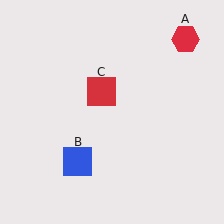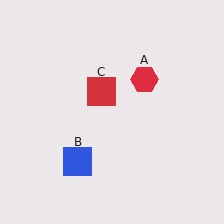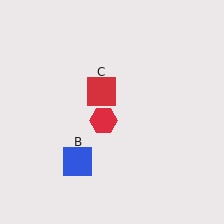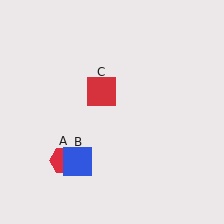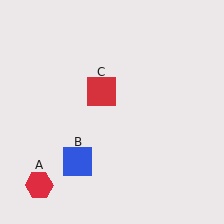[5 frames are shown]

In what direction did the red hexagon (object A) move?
The red hexagon (object A) moved down and to the left.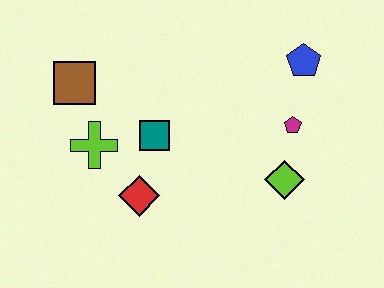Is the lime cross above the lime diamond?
Yes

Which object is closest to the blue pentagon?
The magenta pentagon is closest to the blue pentagon.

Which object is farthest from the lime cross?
The blue pentagon is farthest from the lime cross.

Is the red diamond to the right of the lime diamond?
No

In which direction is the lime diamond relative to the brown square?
The lime diamond is to the right of the brown square.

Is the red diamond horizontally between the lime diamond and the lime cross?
Yes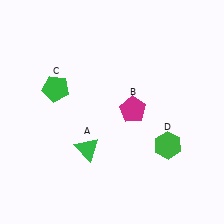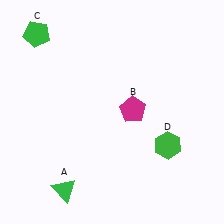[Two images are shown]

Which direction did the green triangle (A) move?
The green triangle (A) moved down.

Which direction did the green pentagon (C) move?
The green pentagon (C) moved up.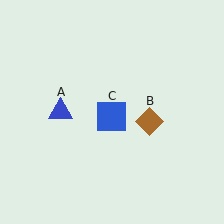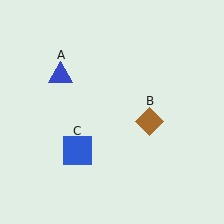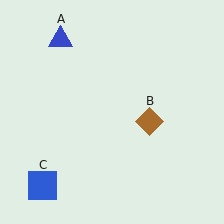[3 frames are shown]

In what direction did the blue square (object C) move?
The blue square (object C) moved down and to the left.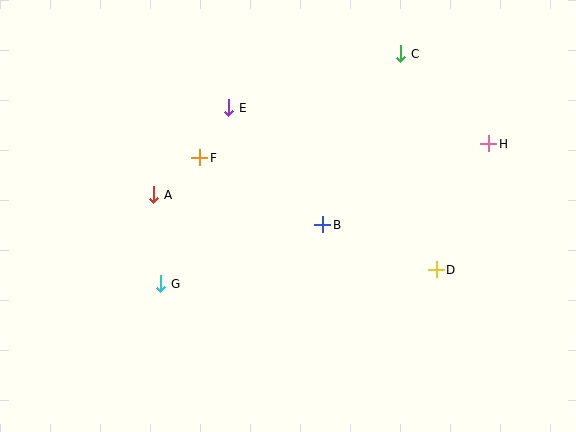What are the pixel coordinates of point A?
Point A is at (154, 195).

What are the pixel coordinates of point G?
Point G is at (161, 284).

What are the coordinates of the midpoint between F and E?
The midpoint between F and E is at (214, 133).